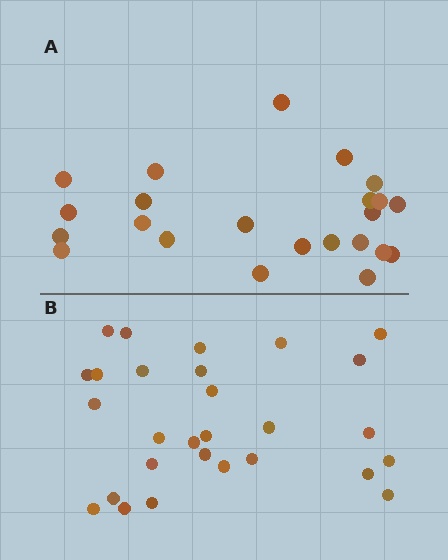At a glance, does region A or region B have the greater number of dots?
Region B (the bottom region) has more dots.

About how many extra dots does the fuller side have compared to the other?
Region B has about 5 more dots than region A.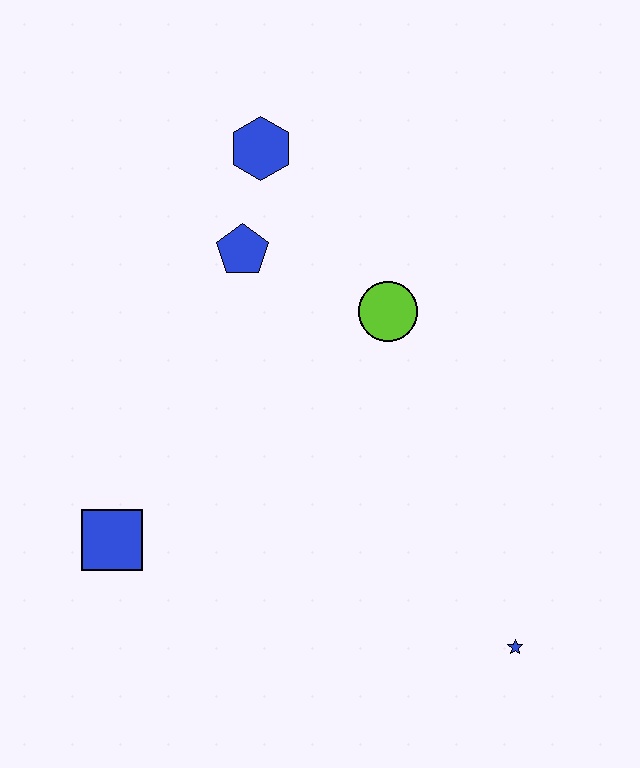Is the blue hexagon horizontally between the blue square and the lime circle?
Yes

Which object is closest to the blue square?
The blue pentagon is closest to the blue square.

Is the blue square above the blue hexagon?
No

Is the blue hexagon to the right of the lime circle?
No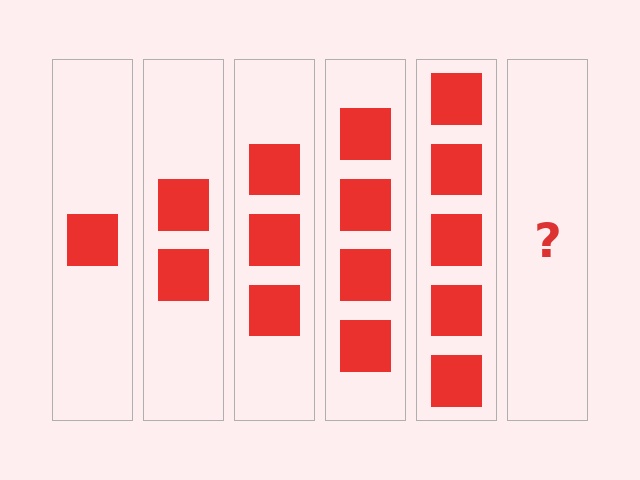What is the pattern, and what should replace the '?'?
The pattern is that each step adds one more square. The '?' should be 6 squares.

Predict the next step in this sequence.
The next step is 6 squares.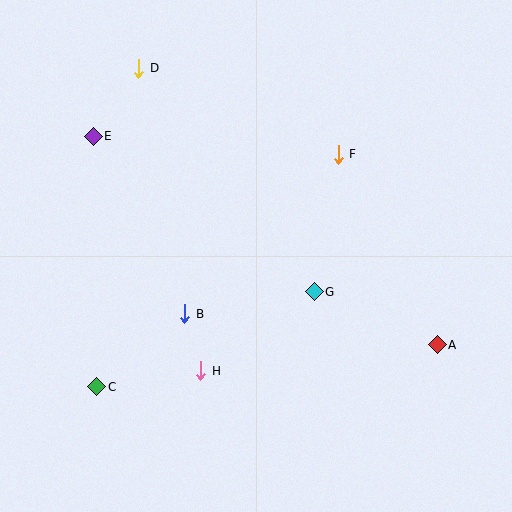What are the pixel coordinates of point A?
Point A is at (437, 345).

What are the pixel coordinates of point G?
Point G is at (314, 292).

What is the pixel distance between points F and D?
The distance between F and D is 217 pixels.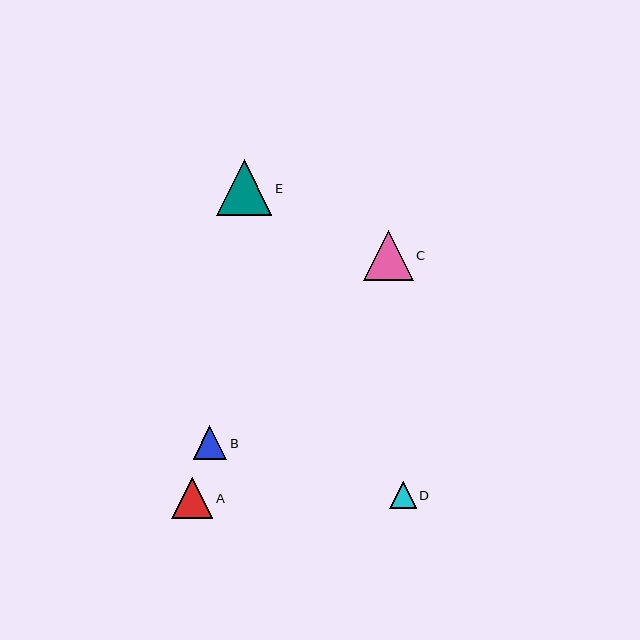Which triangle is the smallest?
Triangle D is the smallest with a size of approximately 27 pixels.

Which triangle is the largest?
Triangle E is the largest with a size of approximately 56 pixels.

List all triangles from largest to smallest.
From largest to smallest: E, C, A, B, D.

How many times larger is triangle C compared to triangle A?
Triangle C is approximately 1.2 times the size of triangle A.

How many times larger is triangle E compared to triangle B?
Triangle E is approximately 1.6 times the size of triangle B.